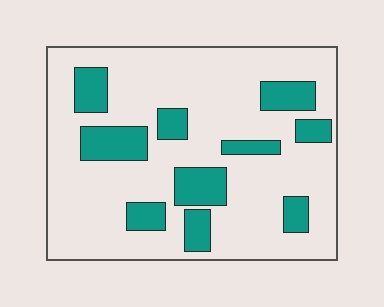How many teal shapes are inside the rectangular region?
10.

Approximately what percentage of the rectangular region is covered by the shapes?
Approximately 20%.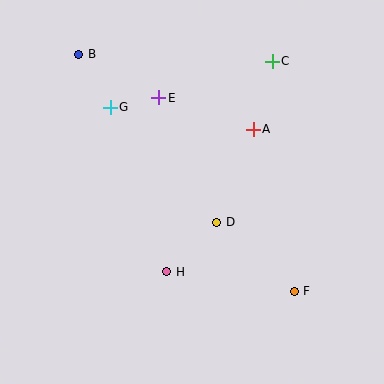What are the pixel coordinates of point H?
Point H is at (167, 272).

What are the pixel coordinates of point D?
Point D is at (217, 222).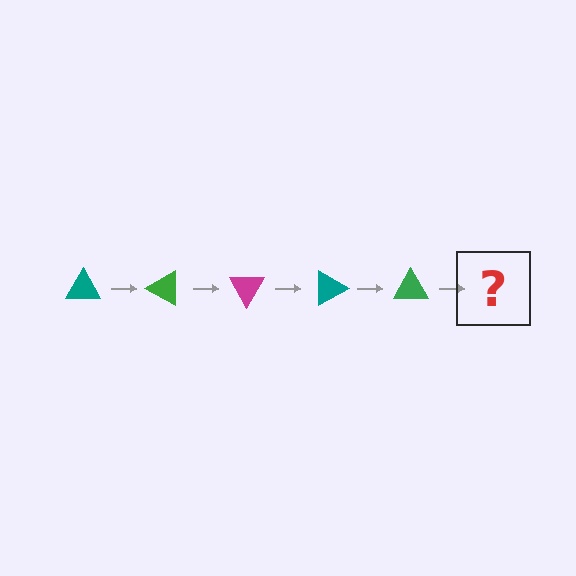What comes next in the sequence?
The next element should be a magenta triangle, rotated 150 degrees from the start.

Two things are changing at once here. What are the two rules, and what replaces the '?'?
The two rules are that it rotates 30 degrees each step and the color cycles through teal, green, and magenta. The '?' should be a magenta triangle, rotated 150 degrees from the start.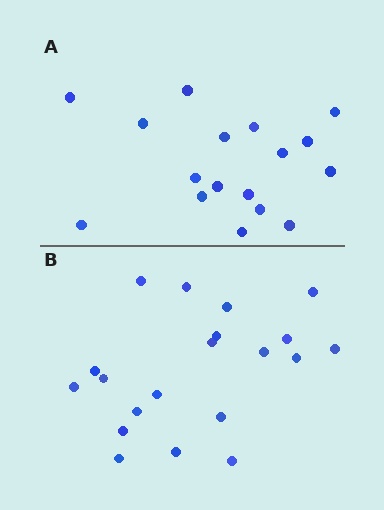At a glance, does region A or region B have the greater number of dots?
Region B (the bottom region) has more dots.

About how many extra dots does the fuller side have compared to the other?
Region B has just a few more — roughly 2 or 3 more dots than region A.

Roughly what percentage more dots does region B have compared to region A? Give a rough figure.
About 20% more.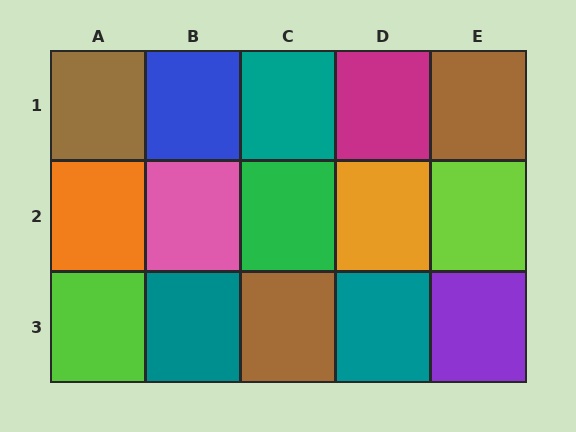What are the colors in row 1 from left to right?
Brown, blue, teal, magenta, brown.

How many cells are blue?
1 cell is blue.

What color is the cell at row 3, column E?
Purple.